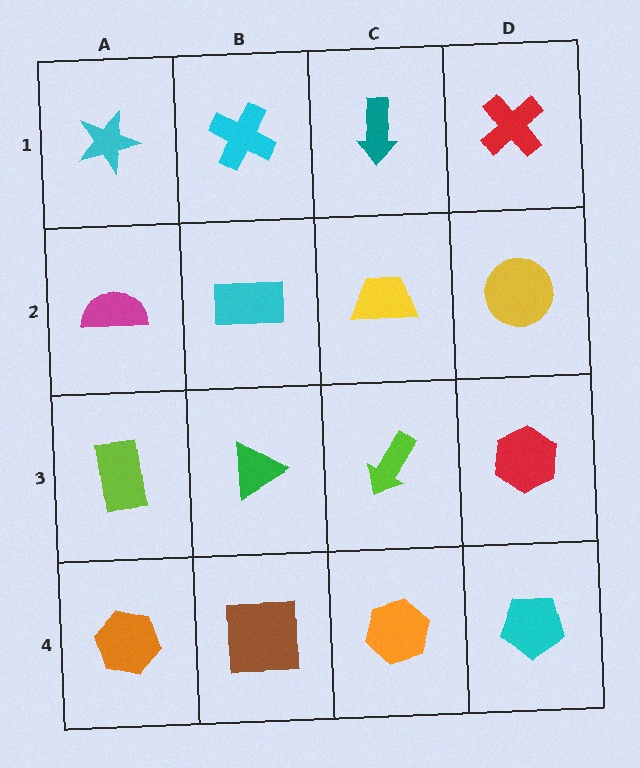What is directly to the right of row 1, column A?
A cyan cross.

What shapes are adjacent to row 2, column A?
A cyan star (row 1, column A), a lime rectangle (row 3, column A), a cyan rectangle (row 2, column B).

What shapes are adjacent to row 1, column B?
A cyan rectangle (row 2, column B), a cyan star (row 1, column A), a teal arrow (row 1, column C).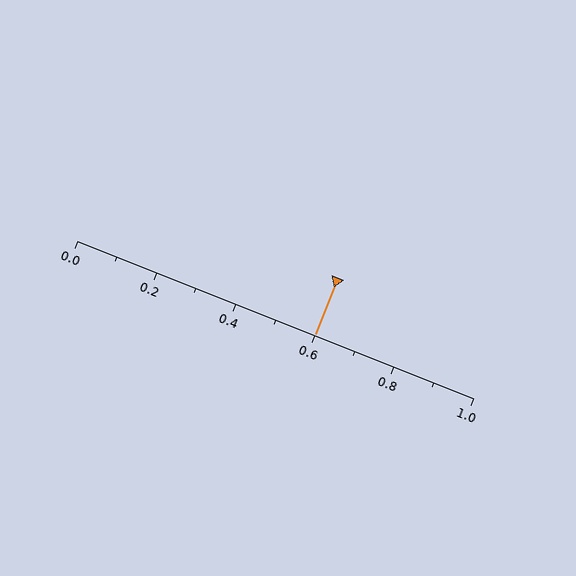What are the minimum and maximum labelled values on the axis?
The axis runs from 0.0 to 1.0.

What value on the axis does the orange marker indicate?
The marker indicates approximately 0.6.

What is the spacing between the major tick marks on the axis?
The major ticks are spaced 0.2 apart.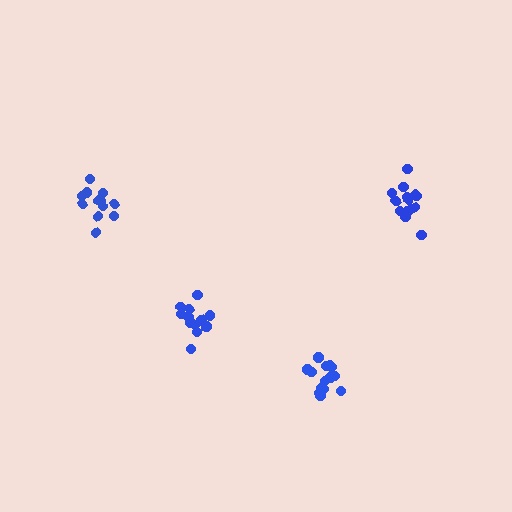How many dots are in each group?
Group 1: 14 dots, Group 2: 12 dots, Group 3: 12 dots, Group 4: 15 dots (53 total).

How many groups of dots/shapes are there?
There are 4 groups.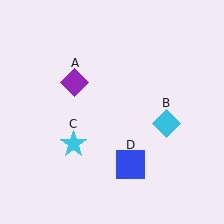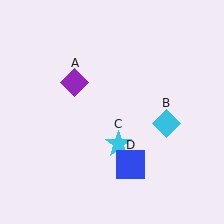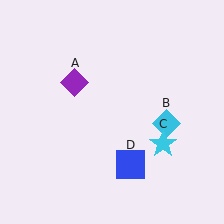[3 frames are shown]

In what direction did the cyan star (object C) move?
The cyan star (object C) moved right.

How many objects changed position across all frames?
1 object changed position: cyan star (object C).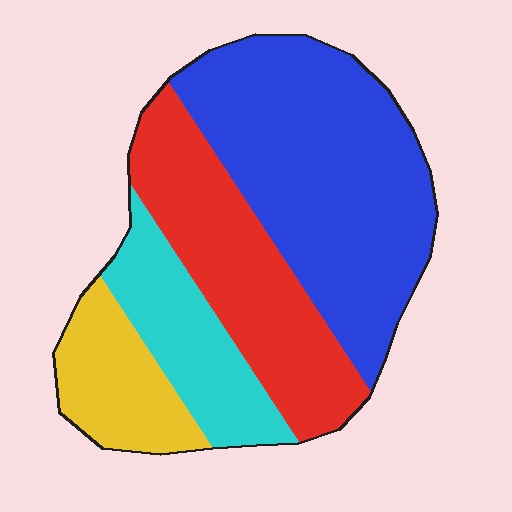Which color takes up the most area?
Blue, at roughly 45%.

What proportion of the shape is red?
Red covers roughly 25% of the shape.